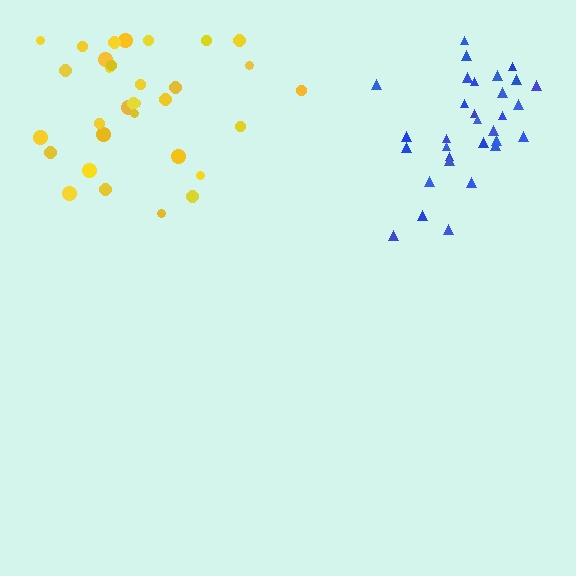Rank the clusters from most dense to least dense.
blue, yellow.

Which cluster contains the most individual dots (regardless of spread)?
Yellow (32).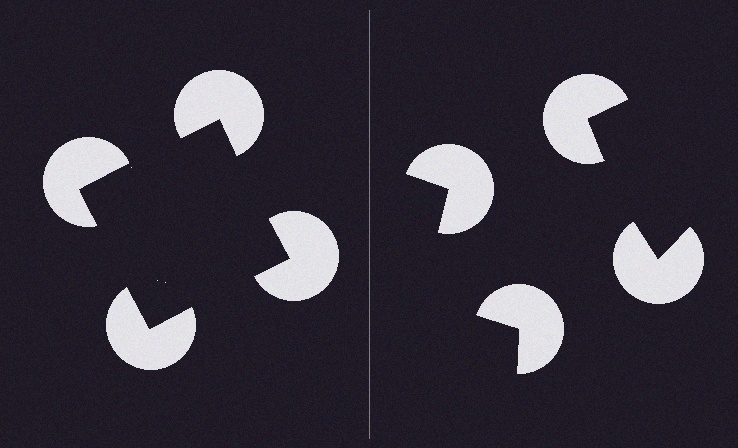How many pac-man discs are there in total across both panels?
8 — 4 on each side.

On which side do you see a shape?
An illusory square appears on the left side. On the right side the wedge cuts are rotated, so no coherent shape forms.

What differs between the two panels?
The pac-man discs are positioned identically on both sides; only the wedge orientations differ. On the left they align to a square; on the right they are misaligned.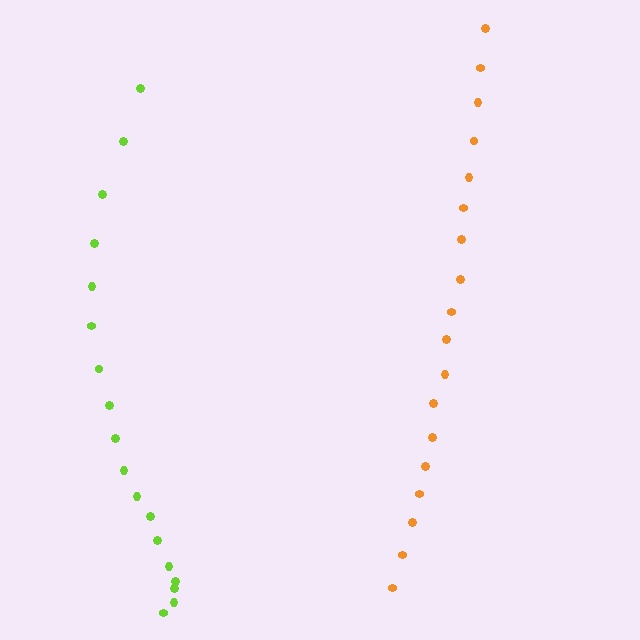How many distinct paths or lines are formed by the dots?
There are 2 distinct paths.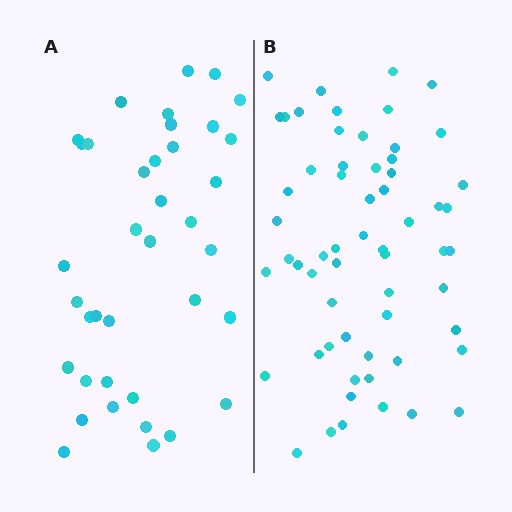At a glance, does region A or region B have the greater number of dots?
Region B (the right region) has more dots.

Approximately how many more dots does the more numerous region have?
Region B has approximately 20 more dots than region A.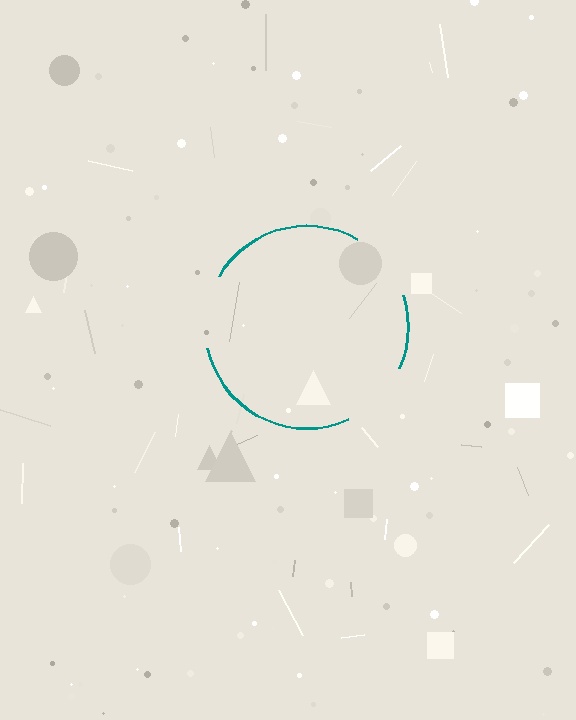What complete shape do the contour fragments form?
The contour fragments form a circle.